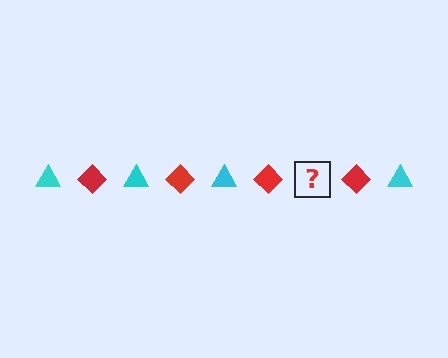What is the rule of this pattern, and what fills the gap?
The rule is that the pattern alternates between cyan triangle and red diamond. The gap should be filled with a cyan triangle.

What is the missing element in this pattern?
The missing element is a cyan triangle.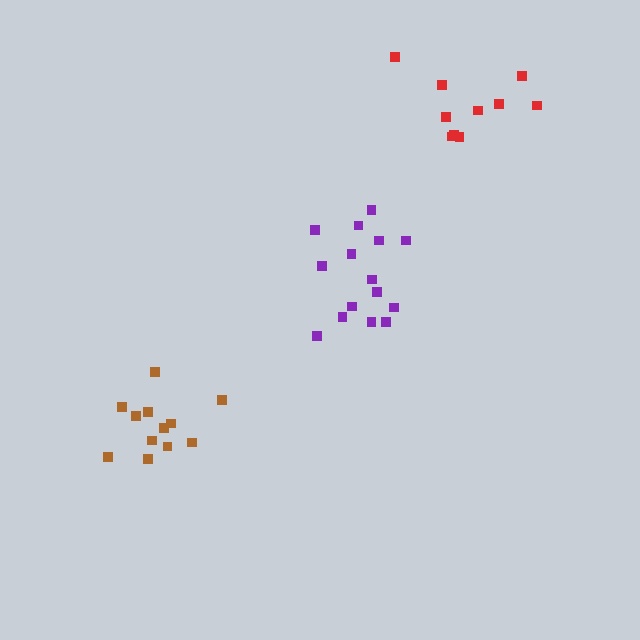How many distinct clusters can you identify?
There are 3 distinct clusters.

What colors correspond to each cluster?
The clusters are colored: red, purple, brown.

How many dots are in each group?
Group 1: 10 dots, Group 2: 15 dots, Group 3: 12 dots (37 total).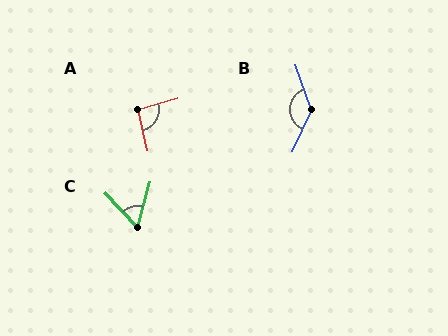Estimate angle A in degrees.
Approximately 92 degrees.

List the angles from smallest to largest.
C (59°), A (92°), B (136°).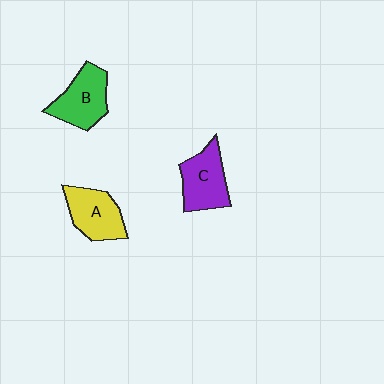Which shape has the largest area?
Shape B (green).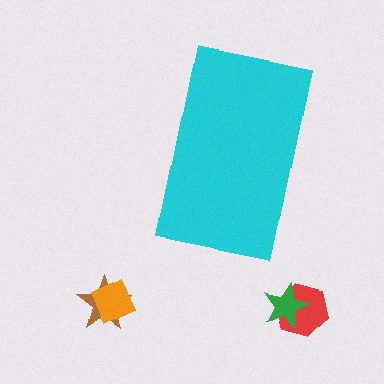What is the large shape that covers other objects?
A cyan rectangle.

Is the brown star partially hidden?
No, the brown star is fully visible.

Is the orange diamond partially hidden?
No, the orange diamond is fully visible.